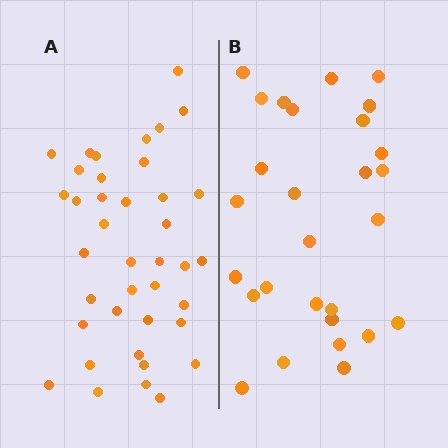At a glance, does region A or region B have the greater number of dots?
Region A (the left region) has more dots.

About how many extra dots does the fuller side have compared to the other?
Region A has roughly 12 or so more dots than region B.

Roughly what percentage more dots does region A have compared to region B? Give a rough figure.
About 40% more.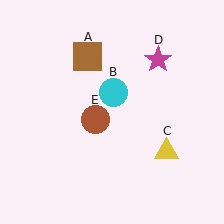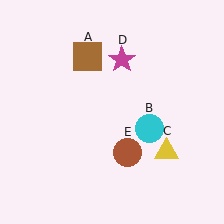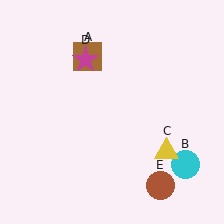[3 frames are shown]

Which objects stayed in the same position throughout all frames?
Brown square (object A) and yellow triangle (object C) remained stationary.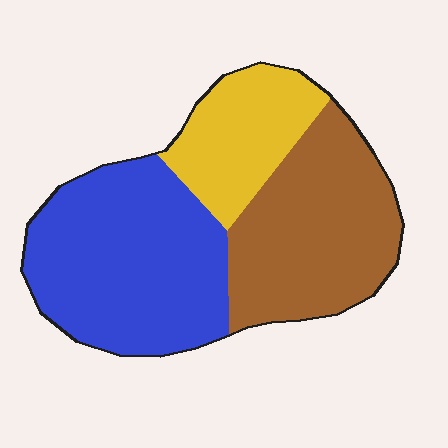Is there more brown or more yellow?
Brown.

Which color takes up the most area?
Blue, at roughly 45%.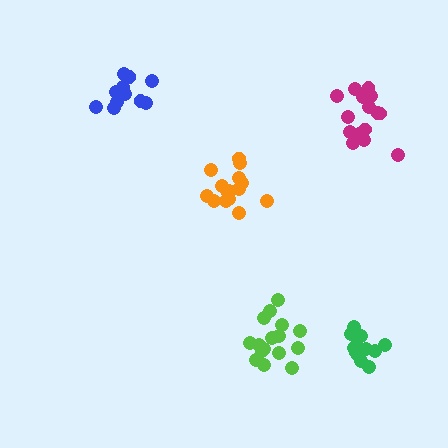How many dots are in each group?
Group 1: 15 dots, Group 2: 16 dots, Group 3: 14 dots, Group 4: 15 dots, Group 5: 12 dots (72 total).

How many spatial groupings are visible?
There are 5 spatial groupings.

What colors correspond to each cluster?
The clusters are colored: orange, lime, green, magenta, blue.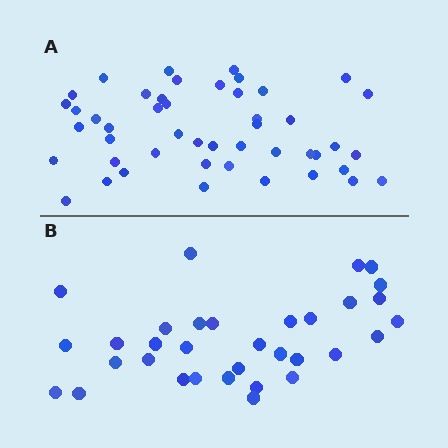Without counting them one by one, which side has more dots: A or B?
Region A (the top region) has more dots.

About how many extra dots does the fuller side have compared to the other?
Region A has approximately 15 more dots than region B.